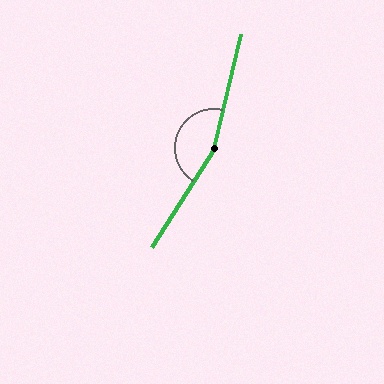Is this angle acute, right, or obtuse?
It is obtuse.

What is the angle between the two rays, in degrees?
Approximately 161 degrees.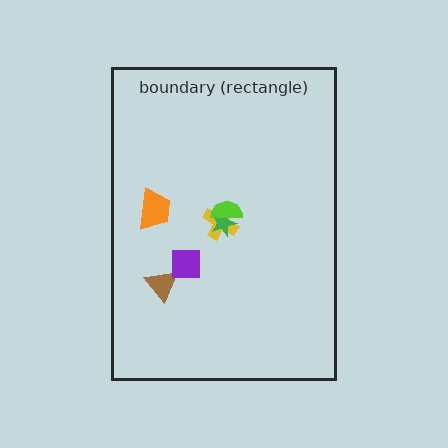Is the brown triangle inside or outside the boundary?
Inside.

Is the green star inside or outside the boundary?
Inside.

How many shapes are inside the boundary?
6 inside, 0 outside.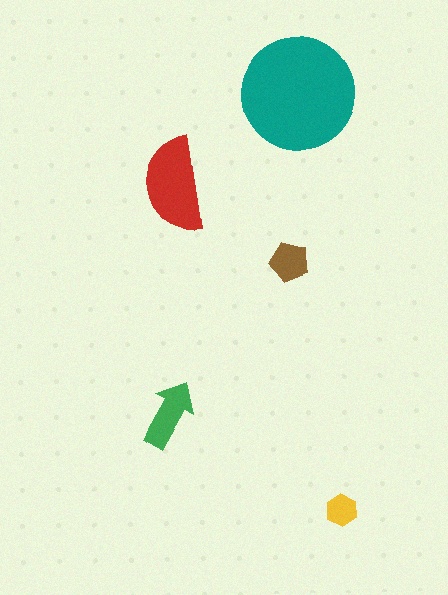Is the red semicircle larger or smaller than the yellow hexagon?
Larger.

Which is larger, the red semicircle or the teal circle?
The teal circle.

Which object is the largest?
The teal circle.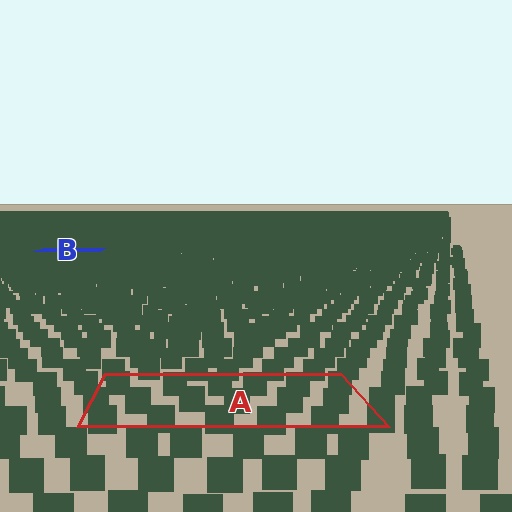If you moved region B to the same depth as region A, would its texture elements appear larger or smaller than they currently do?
They would appear larger. At a closer depth, the same texture elements are projected at a bigger on-screen size.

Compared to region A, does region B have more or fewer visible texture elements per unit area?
Region B has more texture elements per unit area — they are packed more densely because it is farther away.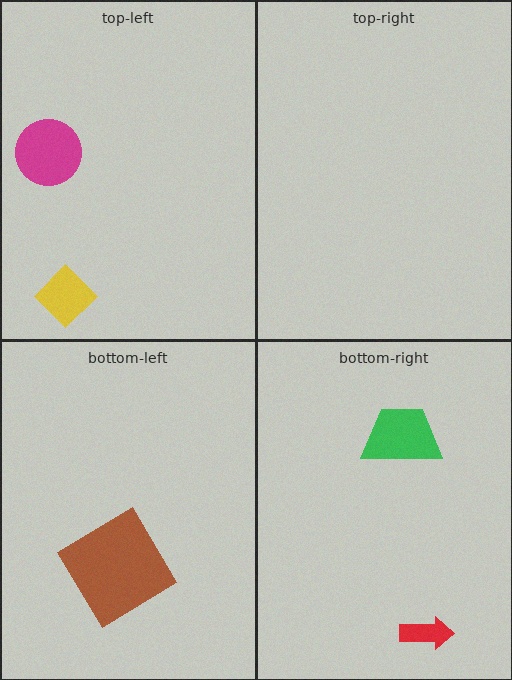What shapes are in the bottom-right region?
The red arrow, the green trapezoid.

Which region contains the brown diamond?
The bottom-left region.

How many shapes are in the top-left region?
2.